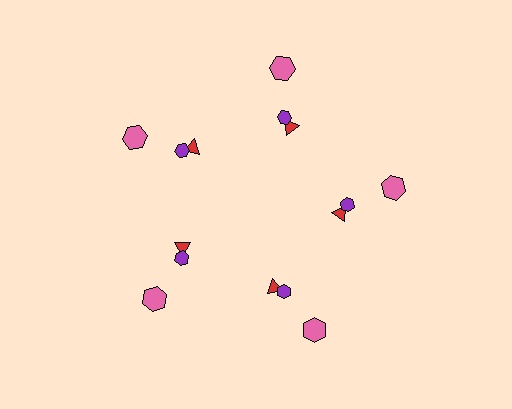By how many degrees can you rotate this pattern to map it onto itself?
The pattern maps onto itself every 72 degrees of rotation.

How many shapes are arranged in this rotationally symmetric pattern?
There are 15 shapes, arranged in 5 groups of 3.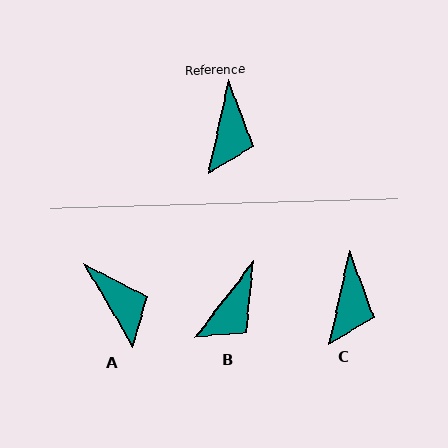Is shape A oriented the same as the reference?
No, it is off by about 43 degrees.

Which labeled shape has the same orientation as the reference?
C.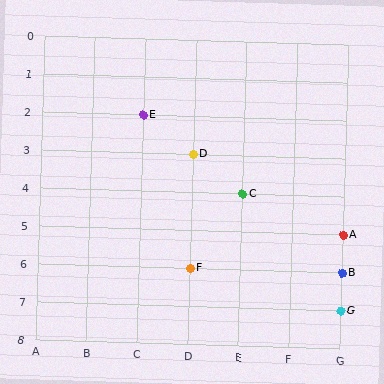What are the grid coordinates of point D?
Point D is at grid coordinates (D, 3).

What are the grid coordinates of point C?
Point C is at grid coordinates (E, 4).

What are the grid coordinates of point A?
Point A is at grid coordinates (G, 5).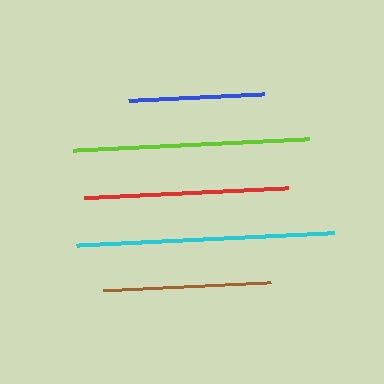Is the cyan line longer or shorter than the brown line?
The cyan line is longer than the brown line.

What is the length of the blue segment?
The blue segment is approximately 136 pixels long.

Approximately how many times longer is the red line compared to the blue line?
The red line is approximately 1.5 times the length of the blue line.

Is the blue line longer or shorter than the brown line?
The brown line is longer than the blue line.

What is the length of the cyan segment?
The cyan segment is approximately 258 pixels long.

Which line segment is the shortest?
The blue line is the shortest at approximately 136 pixels.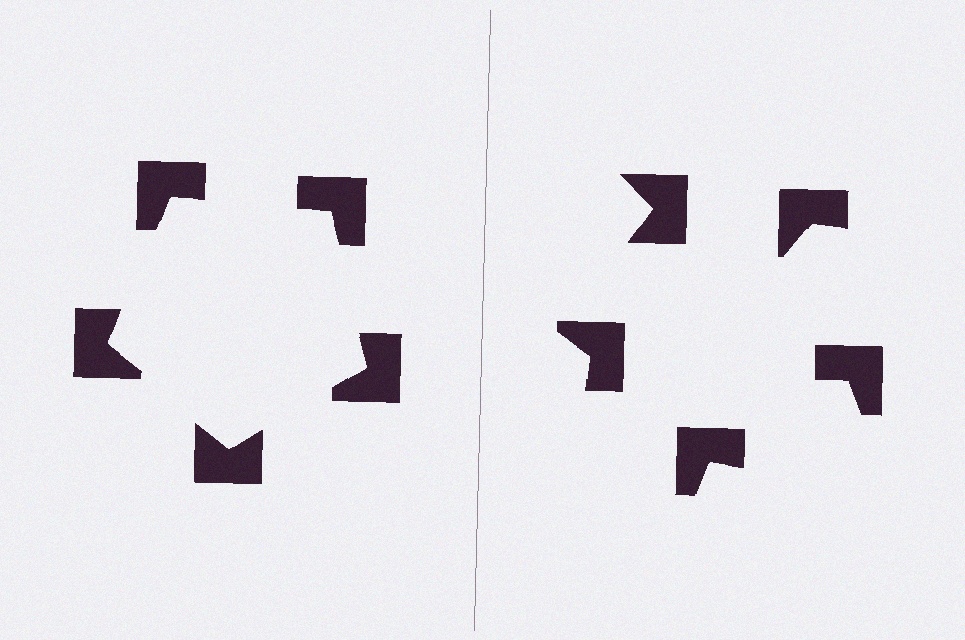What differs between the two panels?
The notched squares are positioned identically on both sides; only the wedge orientations differ. On the left they align to a pentagon; on the right they are misaligned.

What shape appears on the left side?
An illusory pentagon.